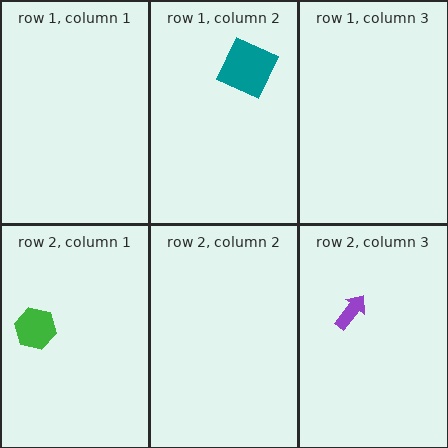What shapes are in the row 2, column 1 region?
The green hexagon.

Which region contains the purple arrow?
The row 2, column 3 region.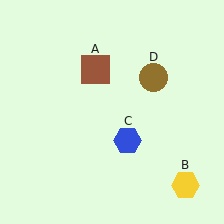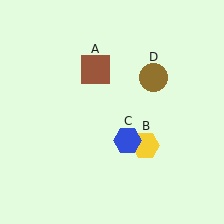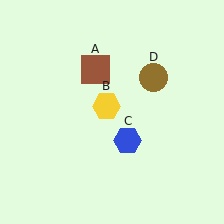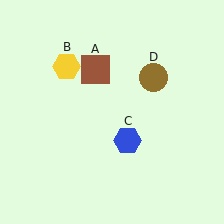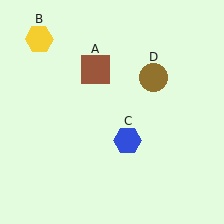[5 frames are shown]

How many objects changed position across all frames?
1 object changed position: yellow hexagon (object B).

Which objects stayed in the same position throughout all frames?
Brown square (object A) and blue hexagon (object C) and brown circle (object D) remained stationary.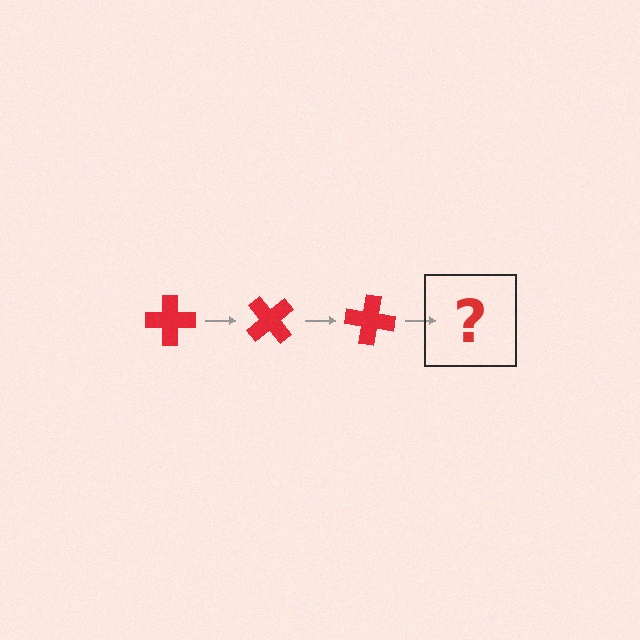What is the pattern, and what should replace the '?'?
The pattern is that the cross rotates 50 degrees each step. The '?' should be a red cross rotated 150 degrees.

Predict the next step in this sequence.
The next step is a red cross rotated 150 degrees.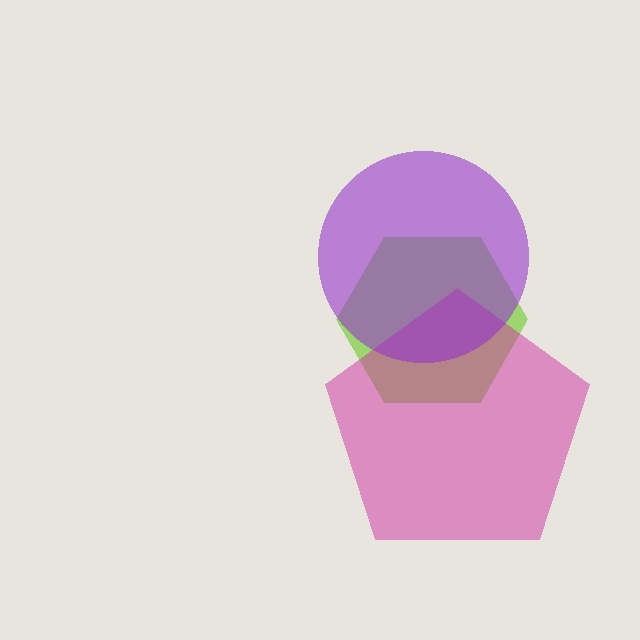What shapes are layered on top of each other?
The layered shapes are: a lime hexagon, a magenta pentagon, a purple circle.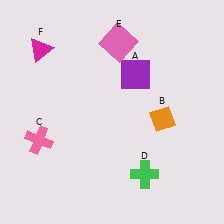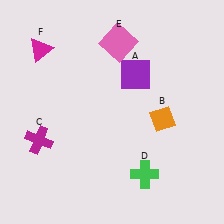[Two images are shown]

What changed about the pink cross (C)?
In Image 1, C is pink. In Image 2, it changed to magenta.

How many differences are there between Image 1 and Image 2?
There is 1 difference between the two images.